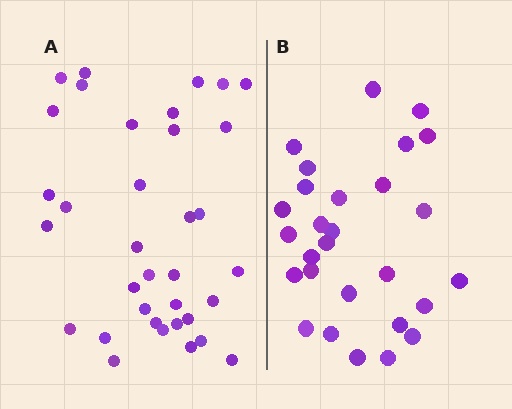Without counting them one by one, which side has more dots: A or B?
Region A (the left region) has more dots.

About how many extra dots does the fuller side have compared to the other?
Region A has roughly 8 or so more dots than region B.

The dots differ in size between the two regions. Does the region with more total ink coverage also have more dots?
No. Region B has more total ink coverage because its dots are larger, but region A actually contains more individual dots. Total area can be misleading — the number of items is what matters here.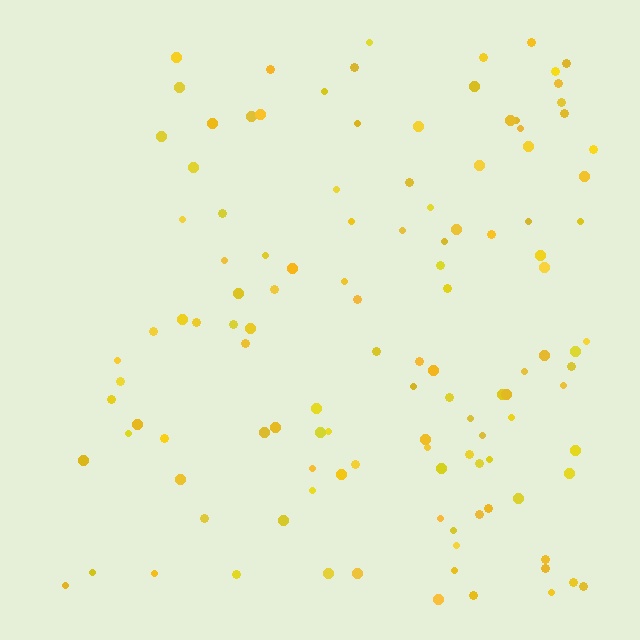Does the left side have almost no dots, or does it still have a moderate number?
Still a moderate number, just noticeably fewer than the right.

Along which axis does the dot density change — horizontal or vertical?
Horizontal.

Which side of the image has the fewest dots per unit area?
The left.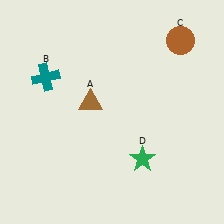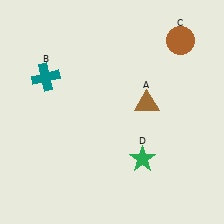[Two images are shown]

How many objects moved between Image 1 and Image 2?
1 object moved between the two images.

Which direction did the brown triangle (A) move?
The brown triangle (A) moved right.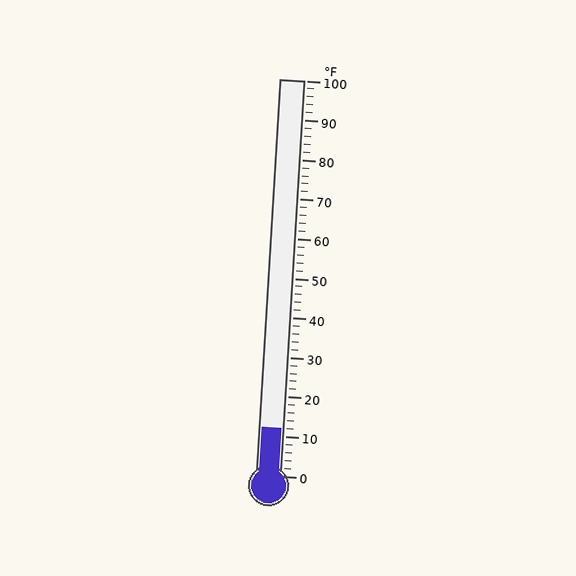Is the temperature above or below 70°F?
The temperature is below 70°F.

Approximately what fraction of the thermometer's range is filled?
The thermometer is filled to approximately 10% of its range.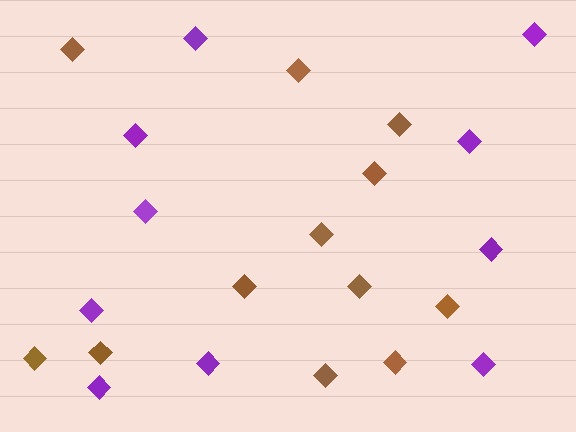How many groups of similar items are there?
There are 2 groups: one group of purple diamonds (10) and one group of brown diamonds (12).